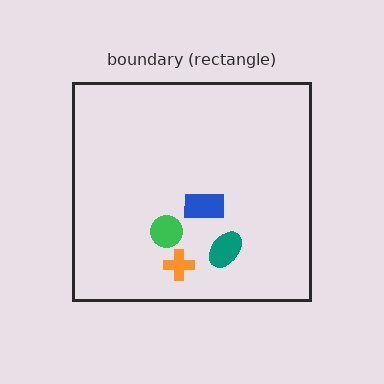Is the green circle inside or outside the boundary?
Inside.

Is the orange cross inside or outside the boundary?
Inside.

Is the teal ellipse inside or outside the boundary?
Inside.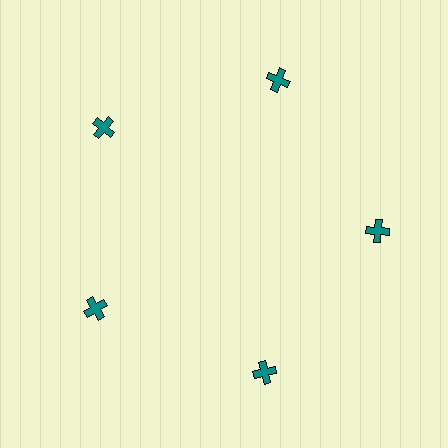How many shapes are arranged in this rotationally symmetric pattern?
There are 5 shapes, arranged in 5 groups of 1.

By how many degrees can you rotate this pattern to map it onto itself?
The pattern maps onto itself every 72 degrees of rotation.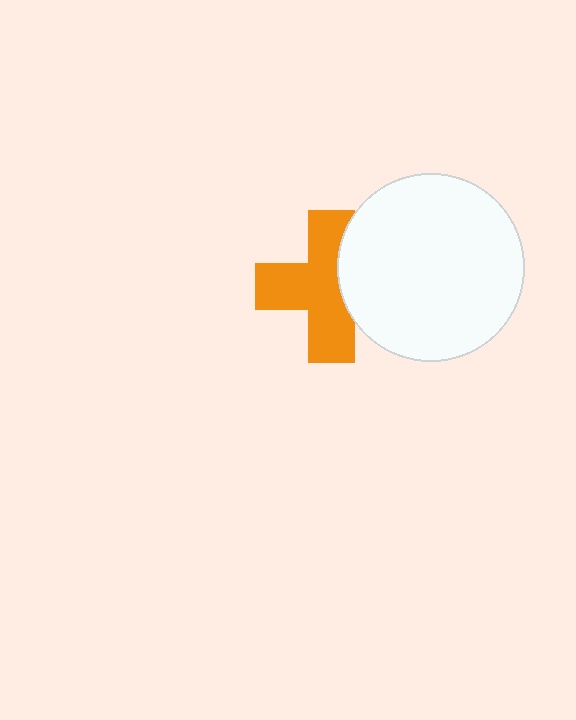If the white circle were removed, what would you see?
You would see the complete orange cross.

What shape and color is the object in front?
The object in front is a white circle.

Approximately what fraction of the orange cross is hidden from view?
Roughly 31% of the orange cross is hidden behind the white circle.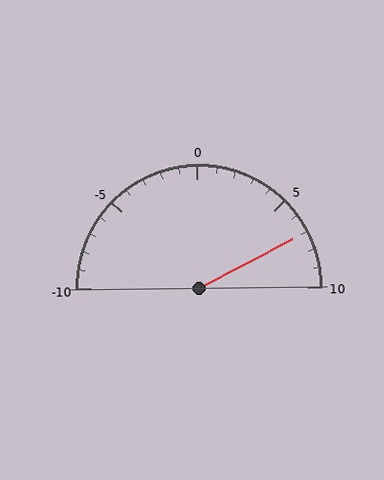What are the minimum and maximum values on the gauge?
The gauge ranges from -10 to 10.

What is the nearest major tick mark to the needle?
The nearest major tick mark is 5.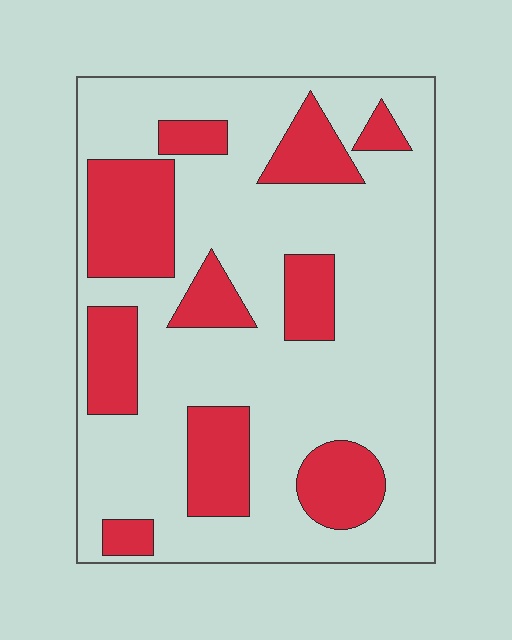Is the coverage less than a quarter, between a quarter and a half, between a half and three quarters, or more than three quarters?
Between a quarter and a half.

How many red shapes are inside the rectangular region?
10.